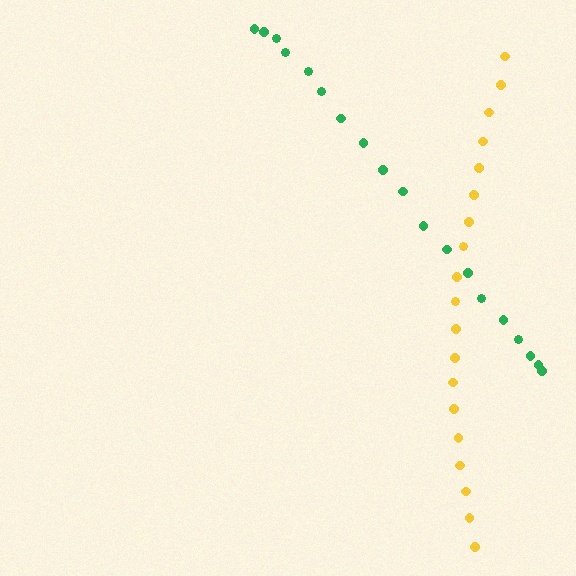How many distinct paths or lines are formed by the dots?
There are 2 distinct paths.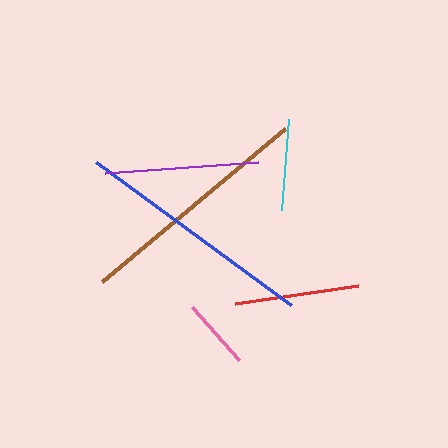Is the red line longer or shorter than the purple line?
The purple line is longer than the red line.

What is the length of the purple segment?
The purple segment is approximately 153 pixels long.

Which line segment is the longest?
The blue line is the longest at approximately 241 pixels.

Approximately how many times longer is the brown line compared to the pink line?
The brown line is approximately 3.4 times the length of the pink line.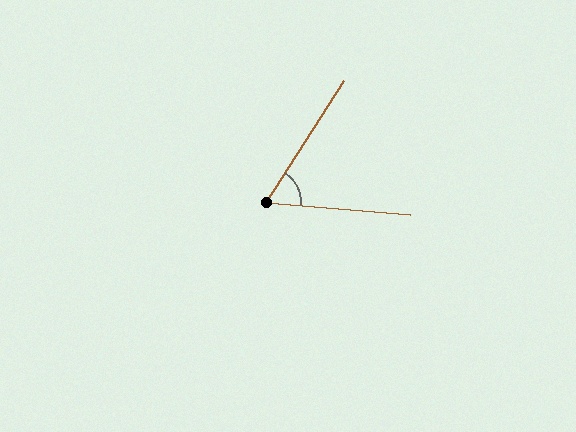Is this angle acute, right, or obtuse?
It is acute.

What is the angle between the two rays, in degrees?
Approximately 62 degrees.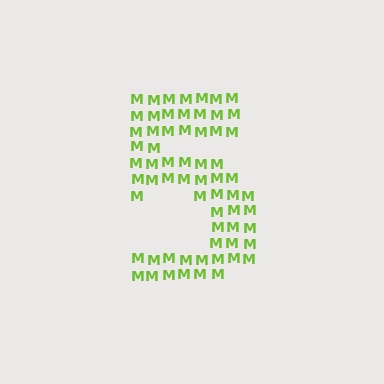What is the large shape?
The large shape is the digit 5.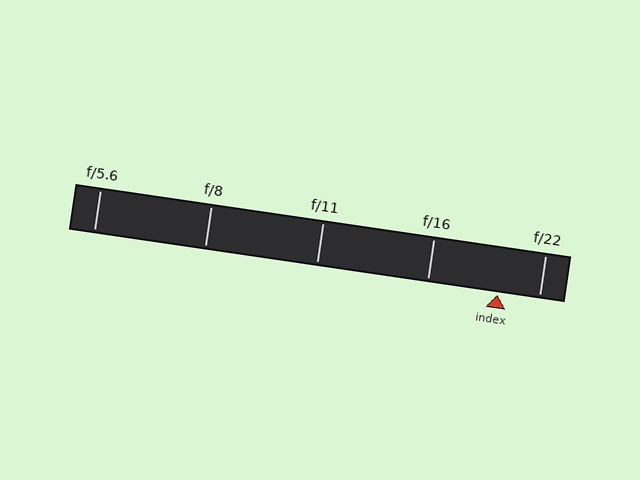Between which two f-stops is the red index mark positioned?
The index mark is between f/16 and f/22.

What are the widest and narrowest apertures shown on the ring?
The widest aperture shown is f/5.6 and the narrowest is f/22.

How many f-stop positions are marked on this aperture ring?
There are 5 f-stop positions marked.